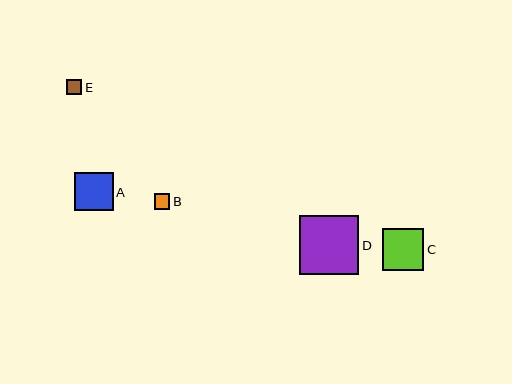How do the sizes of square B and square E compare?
Square B and square E are approximately the same size.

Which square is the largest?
Square D is the largest with a size of approximately 59 pixels.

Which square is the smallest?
Square E is the smallest with a size of approximately 15 pixels.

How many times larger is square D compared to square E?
Square D is approximately 3.9 times the size of square E.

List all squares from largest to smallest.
From largest to smallest: D, C, A, B, E.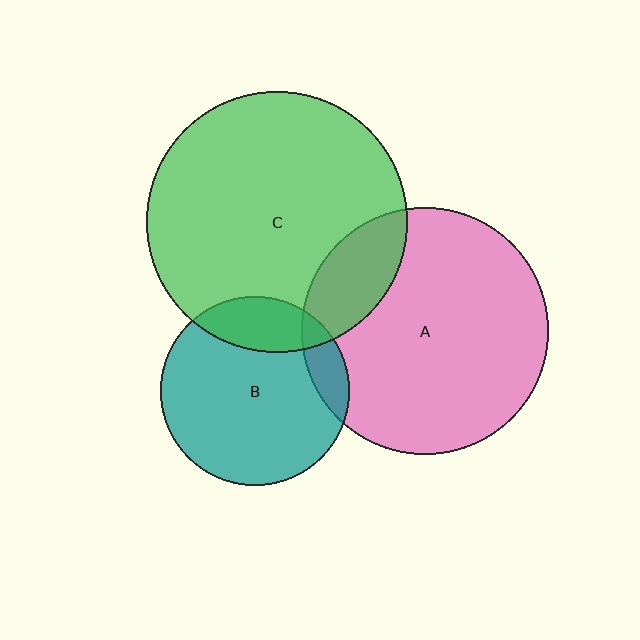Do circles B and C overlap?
Yes.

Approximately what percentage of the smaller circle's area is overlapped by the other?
Approximately 20%.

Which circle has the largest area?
Circle C (green).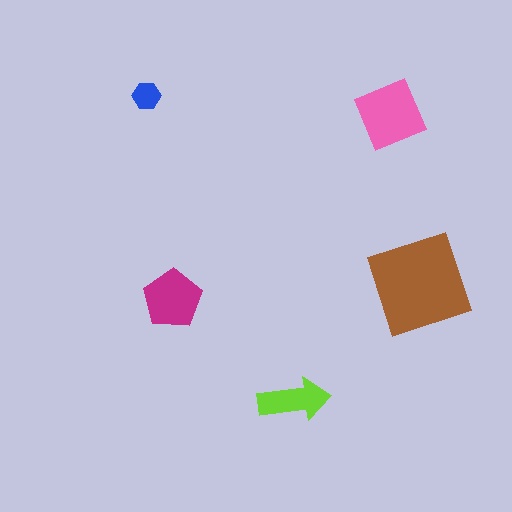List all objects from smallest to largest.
The blue hexagon, the lime arrow, the magenta pentagon, the pink square, the brown diamond.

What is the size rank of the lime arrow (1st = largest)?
4th.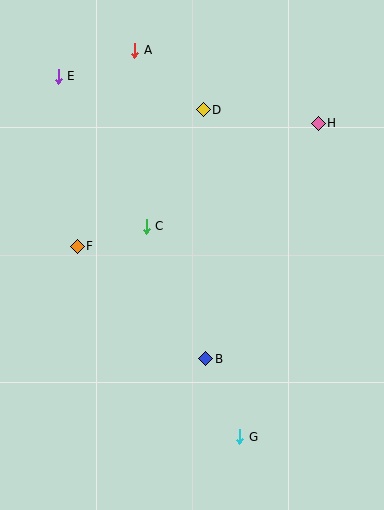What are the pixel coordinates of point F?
Point F is at (77, 246).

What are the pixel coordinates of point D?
Point D is at (203, 110).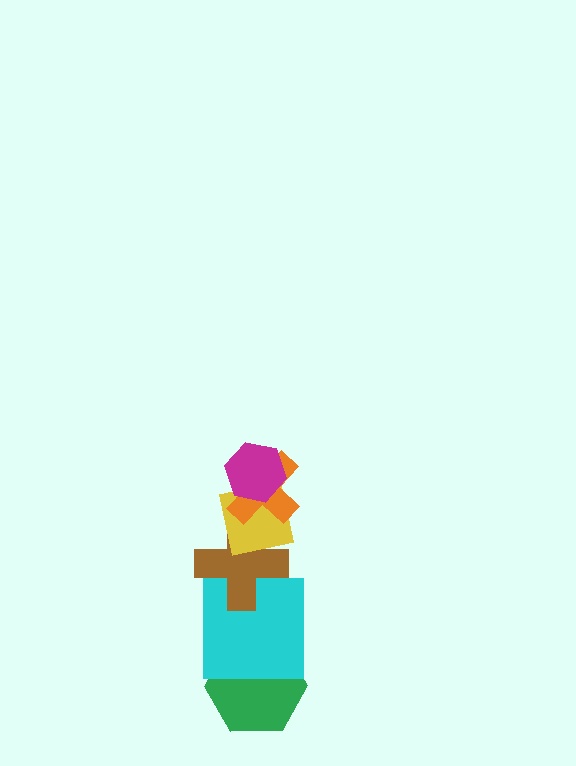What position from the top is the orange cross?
The orange cross is 2nd from the top.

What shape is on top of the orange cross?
The magenta hexagon is on top of the orange cross.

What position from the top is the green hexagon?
The green hexagon is 6th from the top.